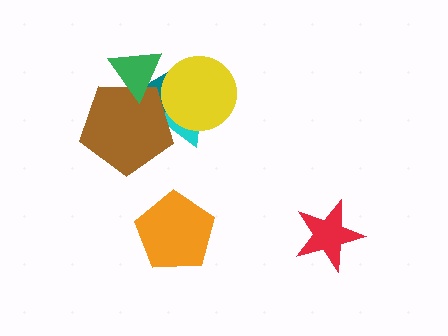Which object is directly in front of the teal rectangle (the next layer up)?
The brown pentagon is directly in front of the teal rectangle.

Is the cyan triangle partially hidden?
Yes, it is partially covered by another shape.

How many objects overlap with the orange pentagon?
0 objects overlap with the orange pentagon.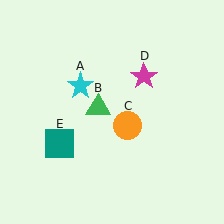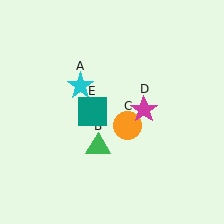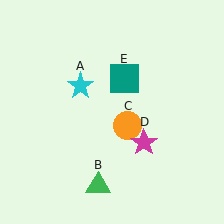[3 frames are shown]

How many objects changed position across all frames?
3 objects changed position: green triangle (object B), magenta star (object D), teal square (object E).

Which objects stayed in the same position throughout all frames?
Cyan star (object A) and orange circle (object C) remained stationary.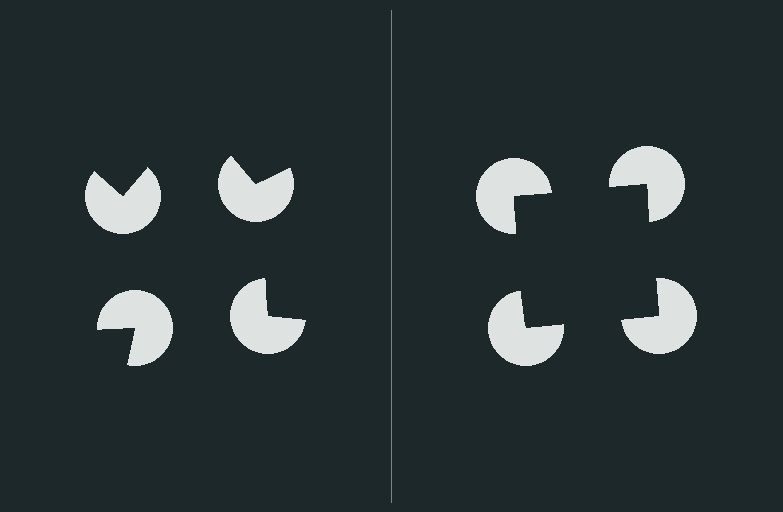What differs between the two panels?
The pac-man discs are positioned identically on both sides; only the wedge orientations differ. On the right they align to a square; on the left they are misaligned.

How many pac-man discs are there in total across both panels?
8 — 4 on each side.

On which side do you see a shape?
An illusory square appears on the right side. On the left side the wedge cuts are rotated, so no coherent shape forms.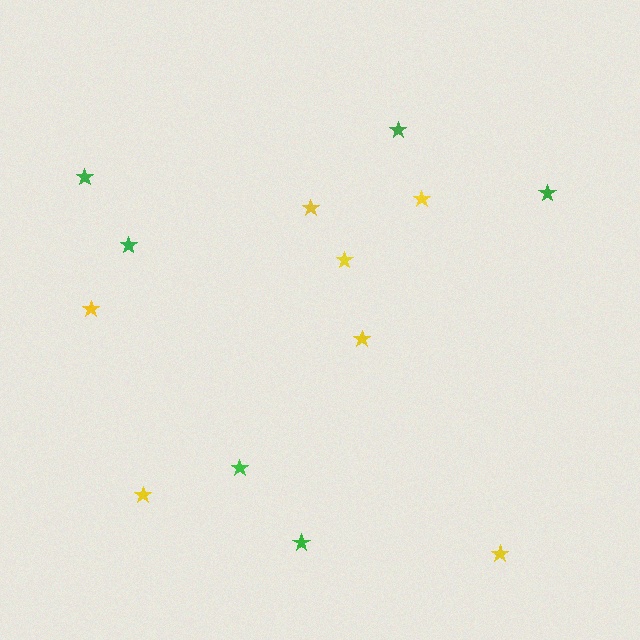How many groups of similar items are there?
There are 2 groups: one group of yellow stars (7) and one group of green stars (6).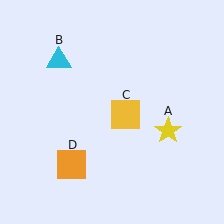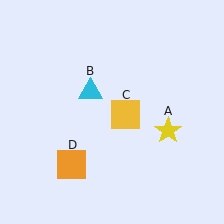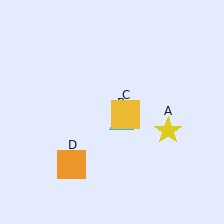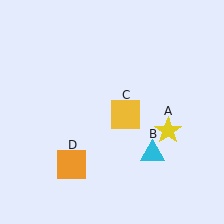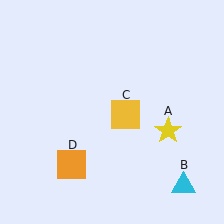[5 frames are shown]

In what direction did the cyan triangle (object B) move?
The cyan triangle (object B) moved down and to the right.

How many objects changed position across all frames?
1 object changed position: cyan triangle (object B).